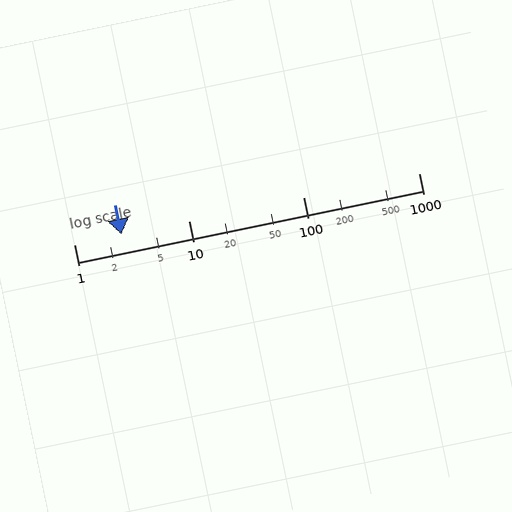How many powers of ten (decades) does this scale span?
The scale spans 3 decades, from 1 to 1000.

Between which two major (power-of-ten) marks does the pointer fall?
The pointer is between 1 and 10.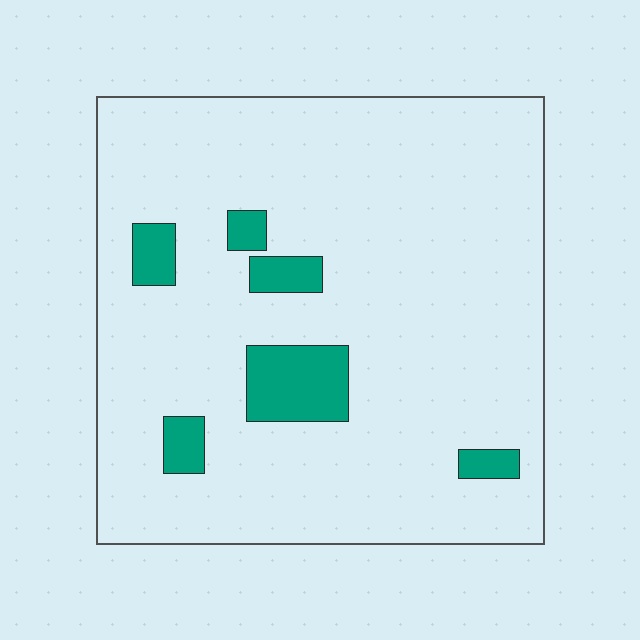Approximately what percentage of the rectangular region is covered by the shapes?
Approximately 10%.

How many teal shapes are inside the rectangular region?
6.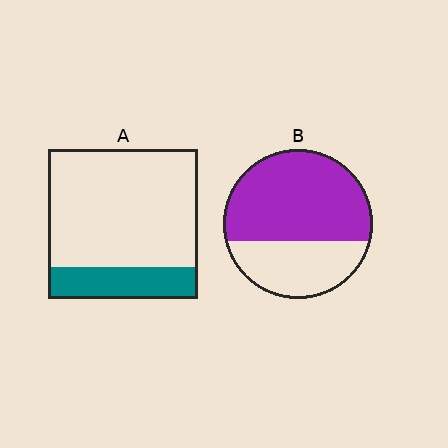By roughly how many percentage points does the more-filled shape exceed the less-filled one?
By roughly 45 percentage points (B over A).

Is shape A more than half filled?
No.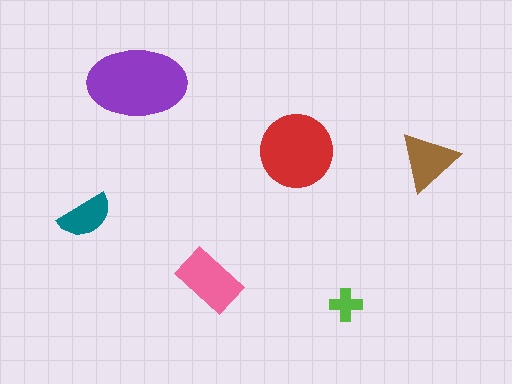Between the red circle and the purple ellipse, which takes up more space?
The purple ellipse.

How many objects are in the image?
There are 6 objects in the image.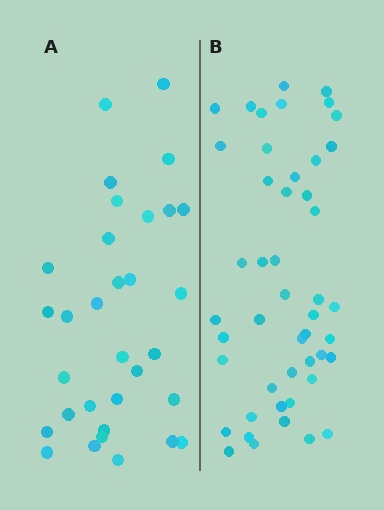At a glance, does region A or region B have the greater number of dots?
Region B (the right region) has more dots.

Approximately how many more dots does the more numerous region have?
Region B has approximately 15 more dots than region A.